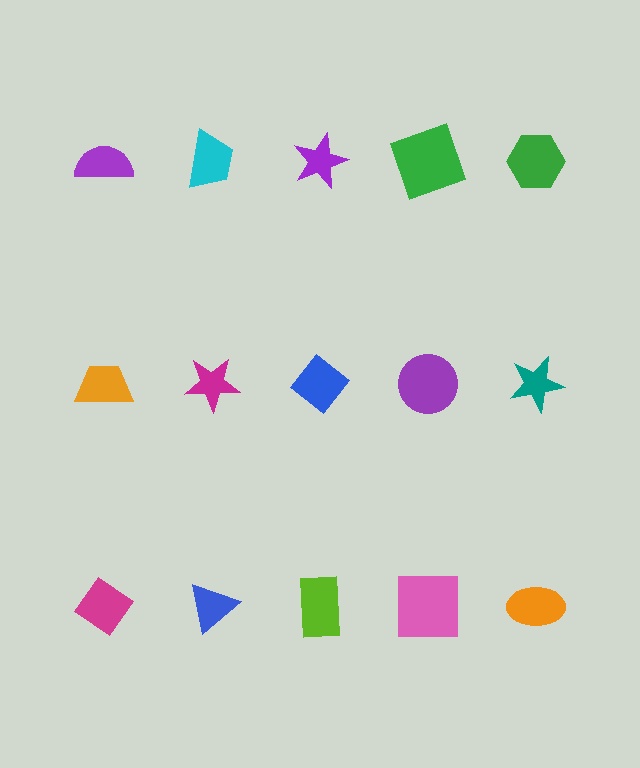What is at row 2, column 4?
A purple circle.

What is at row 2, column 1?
An orange trapezoid.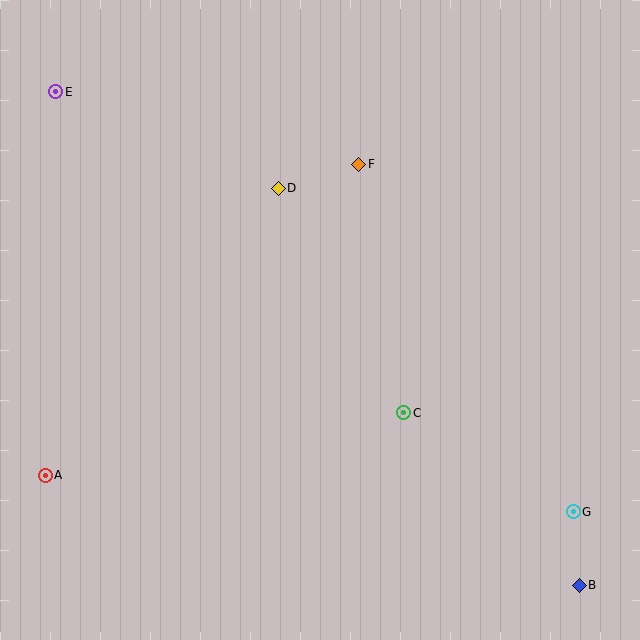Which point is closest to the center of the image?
Point C at (404, 413) is closest to the center.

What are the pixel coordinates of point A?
Point A is at (45, 475).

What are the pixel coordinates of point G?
Point G is at (573, 512).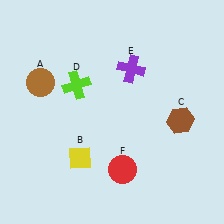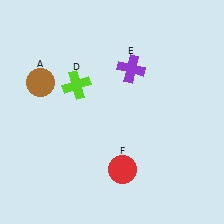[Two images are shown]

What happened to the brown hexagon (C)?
The brown hexagon (C) was removed in Image 2. It was in the bottom-right area of Image 1.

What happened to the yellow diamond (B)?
The yellow diamond (B) was removed in Image 2. It was in the bottom-left area of Image 1.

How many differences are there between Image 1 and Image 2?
There are 2 differences between the two images.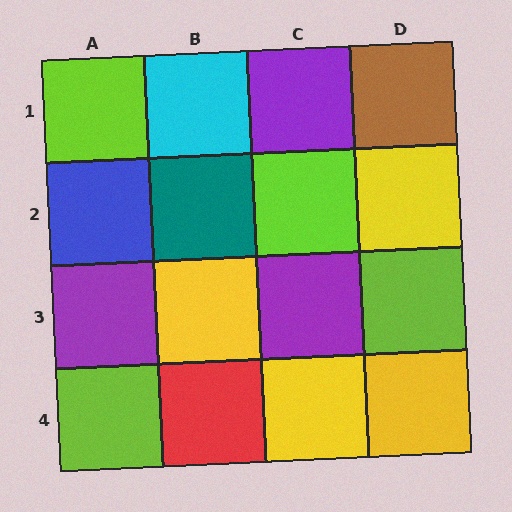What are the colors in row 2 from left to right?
Blue, teal, lime, yellow.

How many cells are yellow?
4 cells are yellow.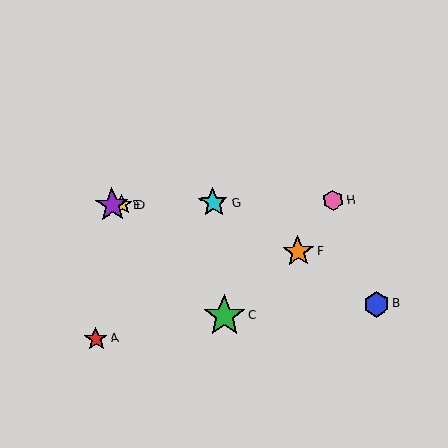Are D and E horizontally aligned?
Yes, both are at y≈205.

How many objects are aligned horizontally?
4 objects (D, E, G, H) are aligned horizontally.